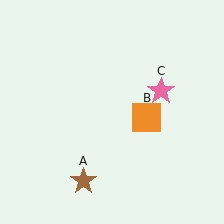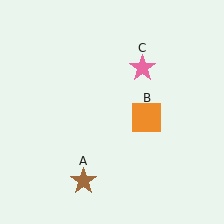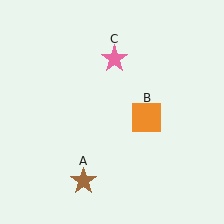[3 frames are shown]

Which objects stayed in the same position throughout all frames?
Brown star (object A) and orange square (object B) remained stationary.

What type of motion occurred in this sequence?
The pink star (object C) rotated counterclockwise around the center of the scene.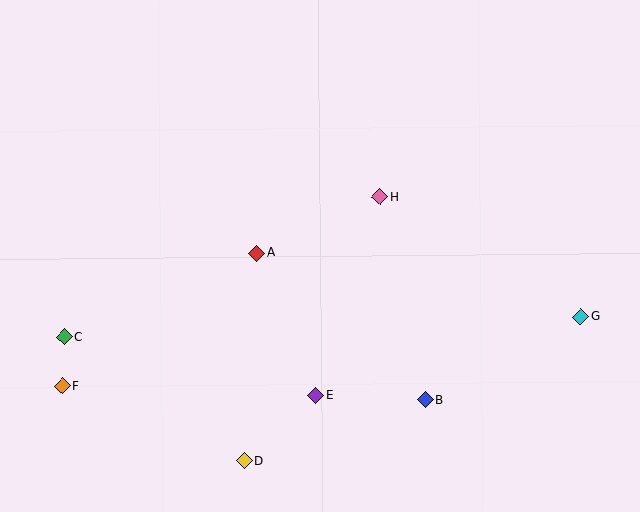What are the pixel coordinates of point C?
Point C is at (64, 337).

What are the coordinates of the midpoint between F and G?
The midpoint between F and G is at (321, 352).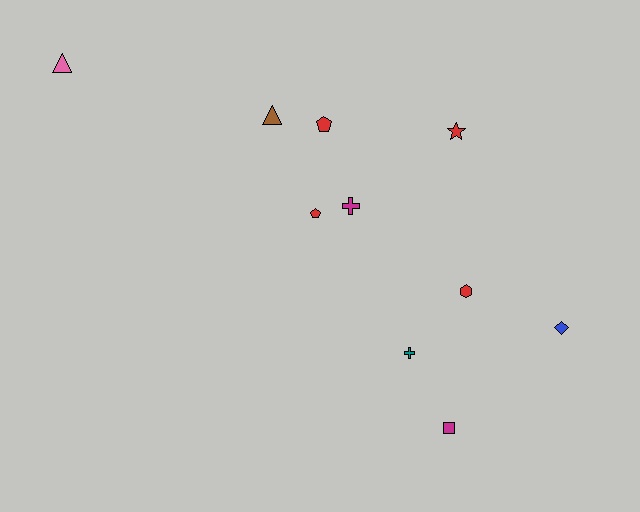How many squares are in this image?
There is 1 square.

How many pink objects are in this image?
There is 1 pink object.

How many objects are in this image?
There are 10 objects.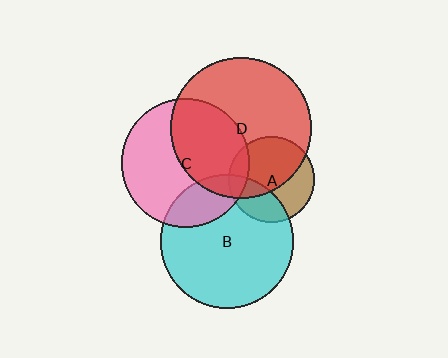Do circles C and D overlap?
Yes.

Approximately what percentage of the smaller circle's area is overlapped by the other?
Approximately 45%.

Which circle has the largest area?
Circle D (red).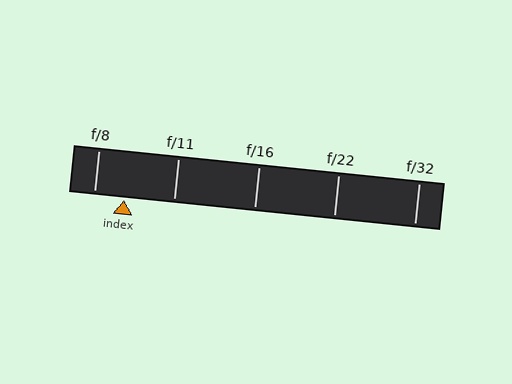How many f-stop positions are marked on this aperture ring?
There are 5 f-stop positions marked.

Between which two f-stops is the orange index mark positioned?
The index mark is between f/8 and f/11.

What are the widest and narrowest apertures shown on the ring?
The widest aperture shown is f/8 and the narrowest is f/32.